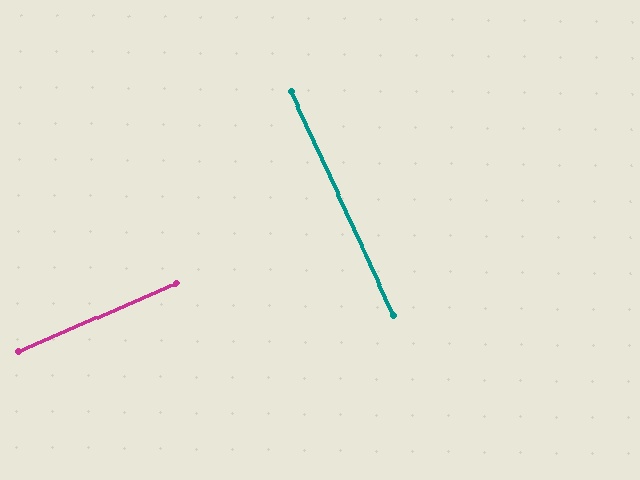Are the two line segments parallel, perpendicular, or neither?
Perpendicular — they meet at approximately 89°.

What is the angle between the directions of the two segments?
Approximately 89 degrees.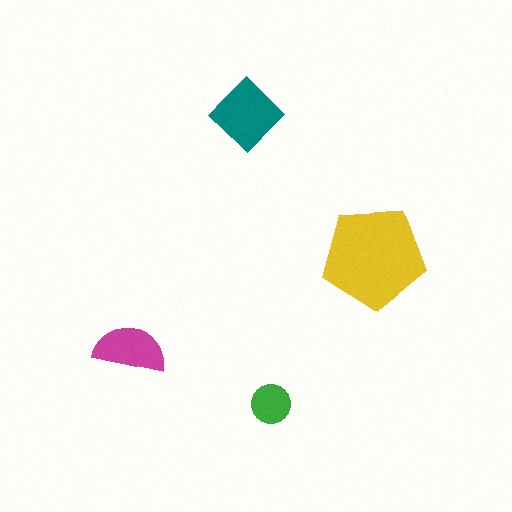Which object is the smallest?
The green circle.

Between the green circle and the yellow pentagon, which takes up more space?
The yellow pentagon.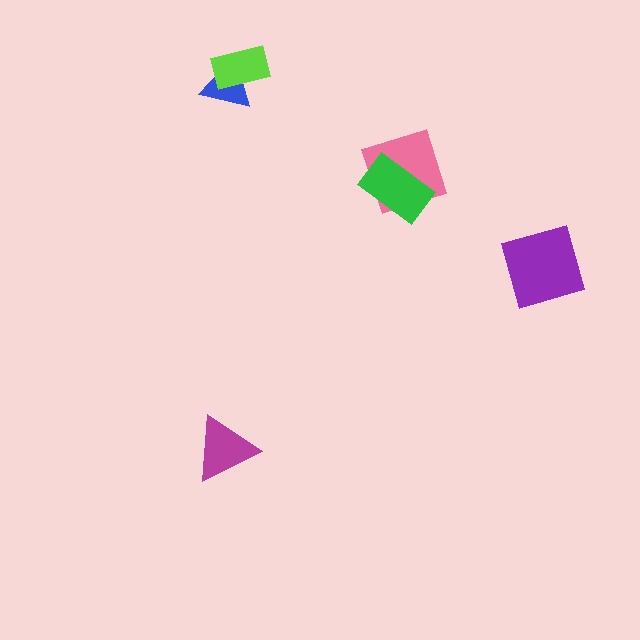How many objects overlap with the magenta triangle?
0 objects overlap with the magenta triangle.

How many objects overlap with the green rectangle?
1 object overlaps with the green rectangle.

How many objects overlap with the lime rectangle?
1 object overlaps with the lime rectangle.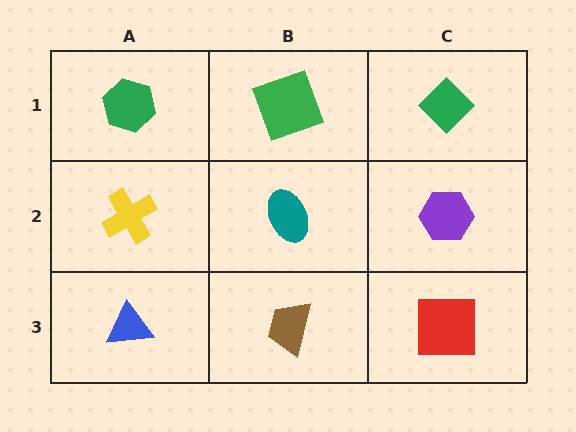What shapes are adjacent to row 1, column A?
A yellow cross (row 2, column A), a green square (row 1, column B).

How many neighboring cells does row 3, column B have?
3.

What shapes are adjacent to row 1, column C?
A purple hexagon (row 2, column C), a green square (row 1, column B).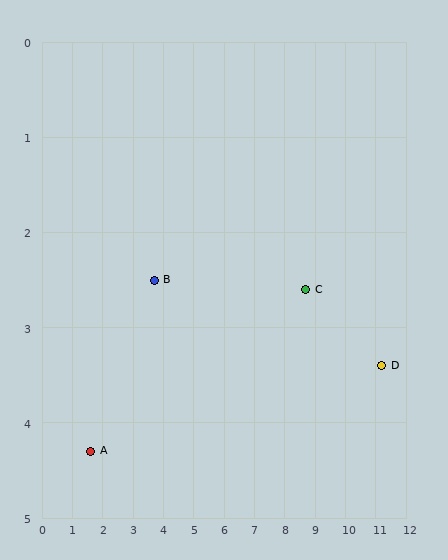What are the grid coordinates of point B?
Point B is at approximately (3.7, 2.5).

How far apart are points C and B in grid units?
Points C and B are about 5.0 grid units apart.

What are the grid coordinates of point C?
Point C is at approximately (8.7, 2.6).